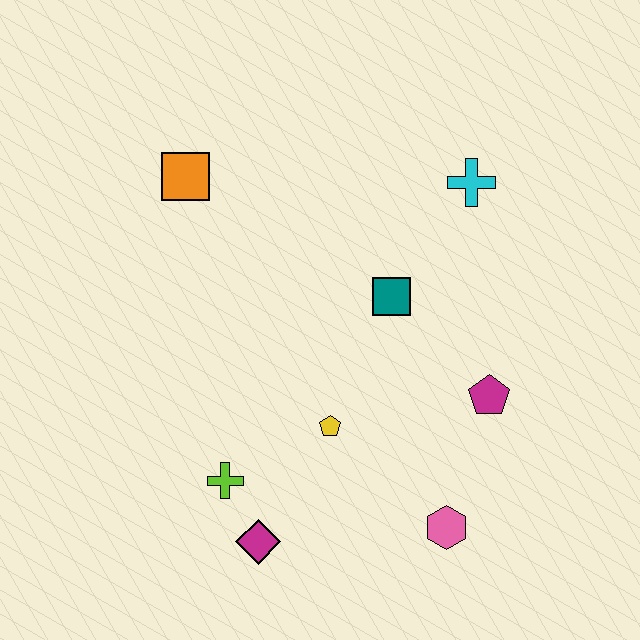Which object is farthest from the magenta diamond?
The cyan cross is farthest from the magenta diamond.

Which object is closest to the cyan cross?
The teal square is closest to the cyan cross.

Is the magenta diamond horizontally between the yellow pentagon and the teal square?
No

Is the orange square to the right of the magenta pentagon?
No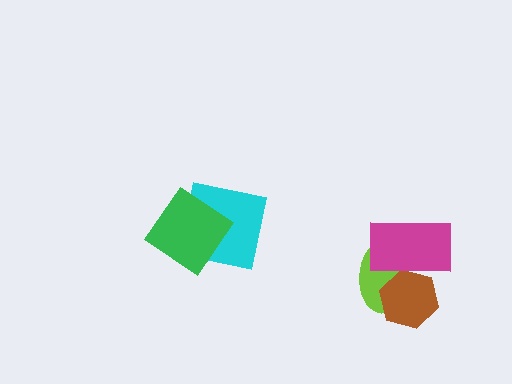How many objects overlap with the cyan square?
1 object overlaps with the cyan square.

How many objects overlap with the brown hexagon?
2 objects overlap with the brown hexagon.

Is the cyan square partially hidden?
Yes, it is partially covered by another shape.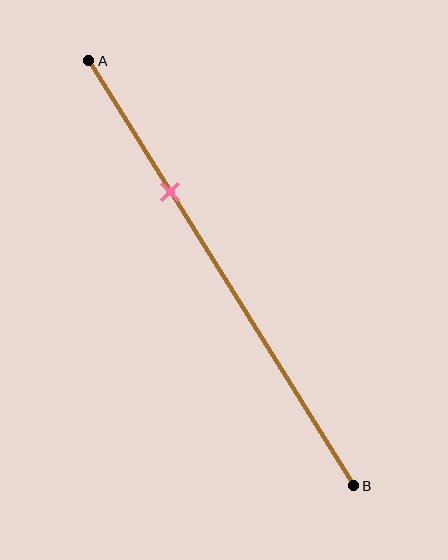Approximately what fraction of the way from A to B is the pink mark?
The pink mark is approximately 30% of the way from A to B.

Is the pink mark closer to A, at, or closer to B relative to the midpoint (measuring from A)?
The pink mark is closer to point A than the midpoint of segment AB.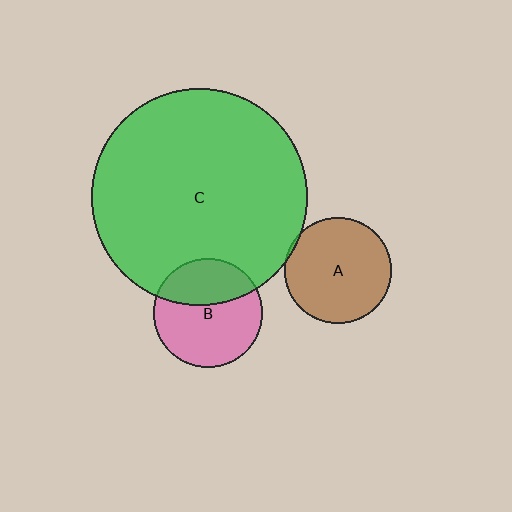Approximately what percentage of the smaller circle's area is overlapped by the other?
Approximately 5%.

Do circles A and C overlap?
Yes.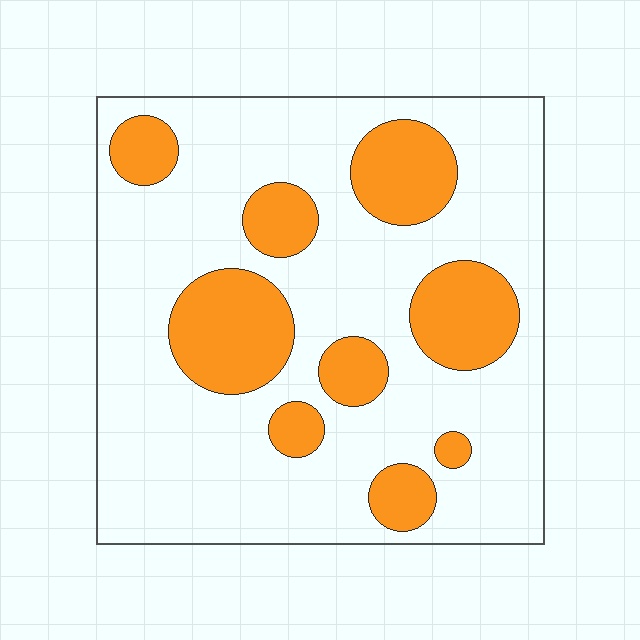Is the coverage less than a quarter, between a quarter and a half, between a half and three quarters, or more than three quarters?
Between a quarter and a half.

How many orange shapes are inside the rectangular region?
9.